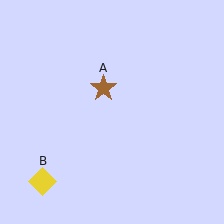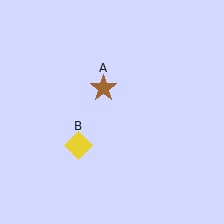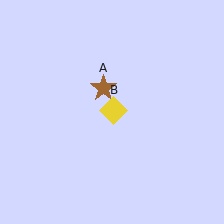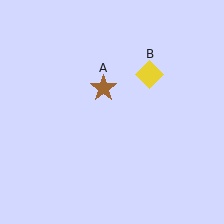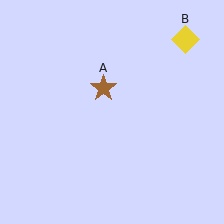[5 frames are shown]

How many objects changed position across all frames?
1 object changed position: yellow diamond (object B).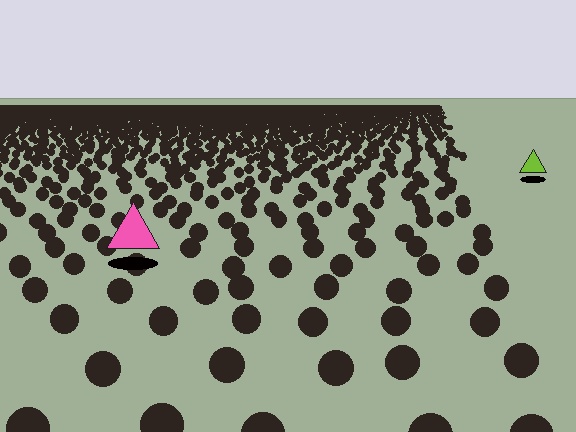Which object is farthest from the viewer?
The lime triangle is farthest from the viewer. It appears smaller and the ground texture around it is denser.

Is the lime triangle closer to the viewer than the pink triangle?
No. The pink triangle is closer — you can tell from the texture gradient: the ground texture is coarser near it.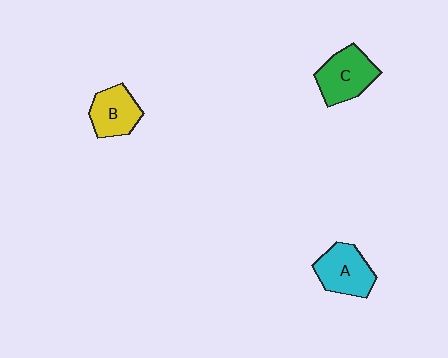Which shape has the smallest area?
Shape B (yellow).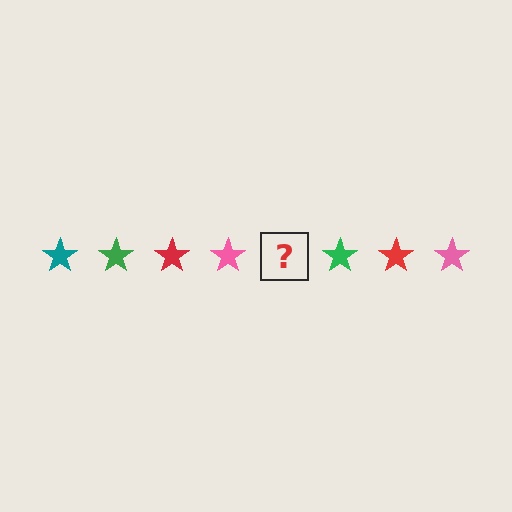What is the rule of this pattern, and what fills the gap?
The rule is that the pattern cycles through teal, green, red, pink stars. The gap should be filled with a teal star.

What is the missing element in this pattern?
The missing element is a teal star.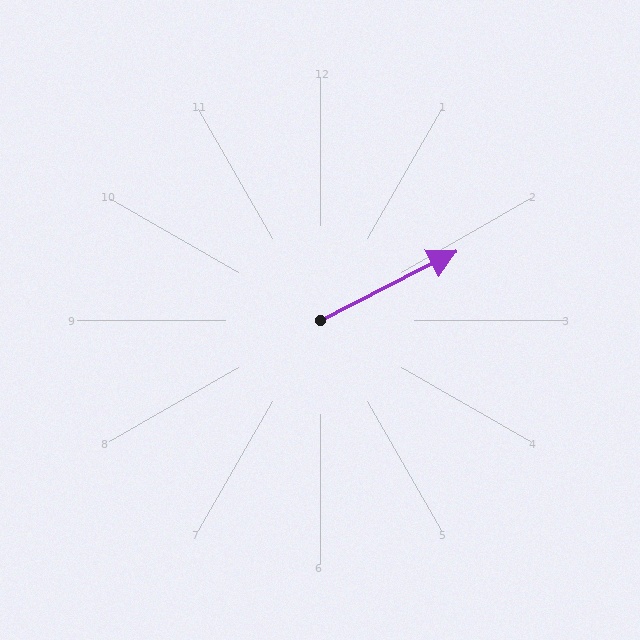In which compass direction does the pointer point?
Northeast.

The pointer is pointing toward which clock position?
Roughly 2 o'clock.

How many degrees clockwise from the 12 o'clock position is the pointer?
Approximately 63 degrees.